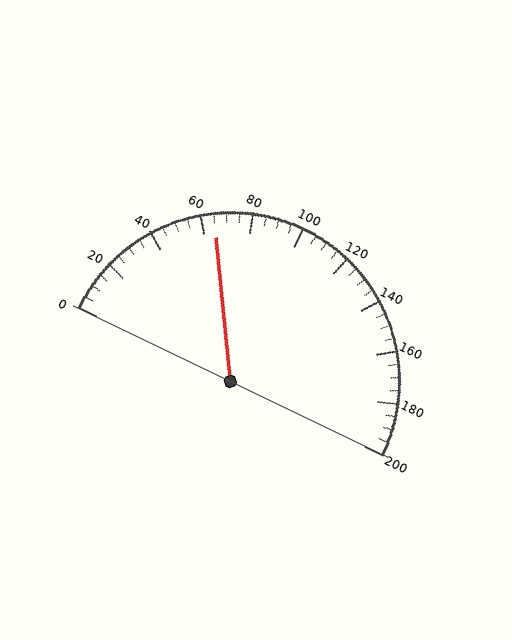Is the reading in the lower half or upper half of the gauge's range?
The reading is in the lower half of the range (0 to 200).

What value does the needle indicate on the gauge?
The needle indicates approximately 65.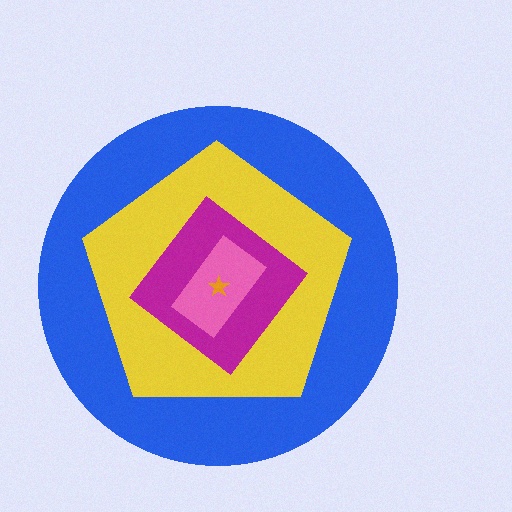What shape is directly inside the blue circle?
The yellow pentagon.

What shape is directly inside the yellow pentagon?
The magenta diamond.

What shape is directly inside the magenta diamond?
The pink rectangle.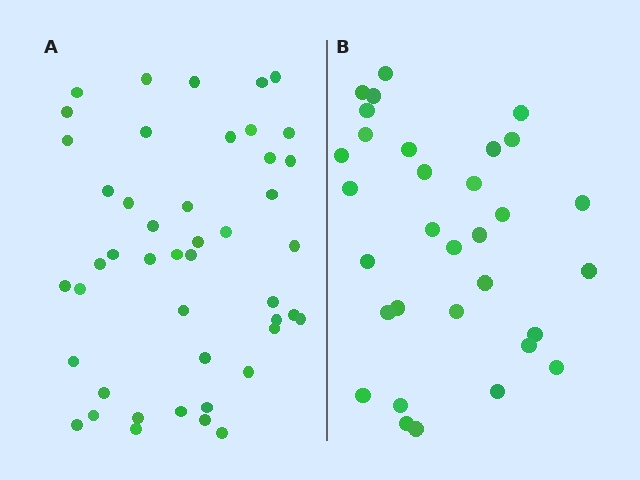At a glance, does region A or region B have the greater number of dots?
Region A (the left region) has more dots.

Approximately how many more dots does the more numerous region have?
Region A has approximately 15 more dots than region B.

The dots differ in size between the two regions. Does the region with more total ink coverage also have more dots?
No. Region B has more total ink coverage because its dots are larger, but region A actually contains more individual dots. Total area can be misleading — the number of items is what matters here.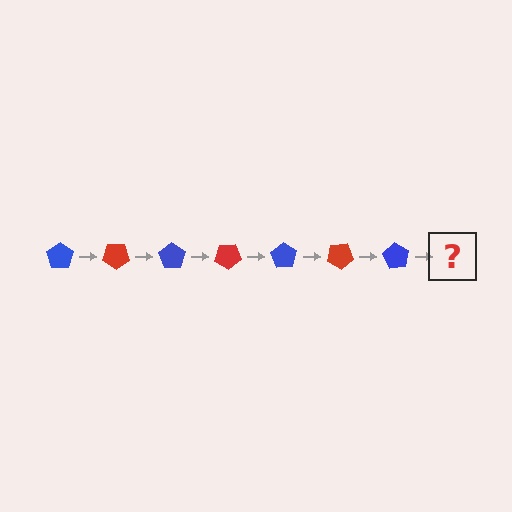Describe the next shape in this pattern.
It should be a red pentagon, rotated 245 degrees from the start.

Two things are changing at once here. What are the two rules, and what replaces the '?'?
The two rules are that it rotates 35 degrees each step and the color cycles through blue and red. The '?' should be a red pentagon, rotated 245 degrees from the start.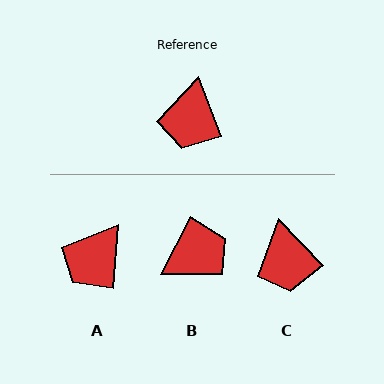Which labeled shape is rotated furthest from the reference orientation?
B, about 132 degrees away.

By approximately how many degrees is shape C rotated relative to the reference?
Approximately 22 degrees counter-clockwise.